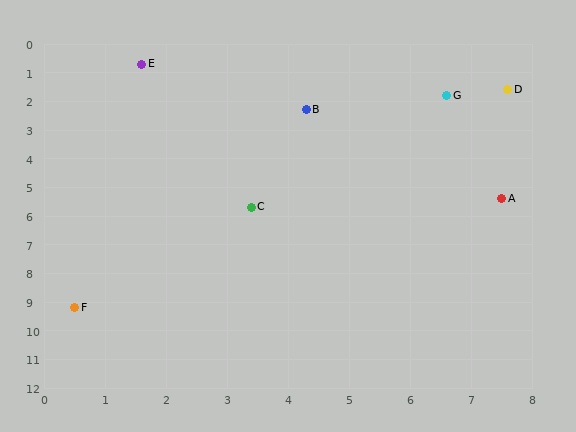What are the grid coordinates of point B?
Point B is at approximately (4.3, 2.3).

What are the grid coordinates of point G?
Point G is at approximately (6.6, 1.8).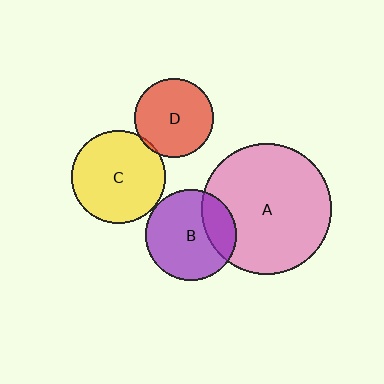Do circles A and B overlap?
Yes.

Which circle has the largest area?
Circle A (pink).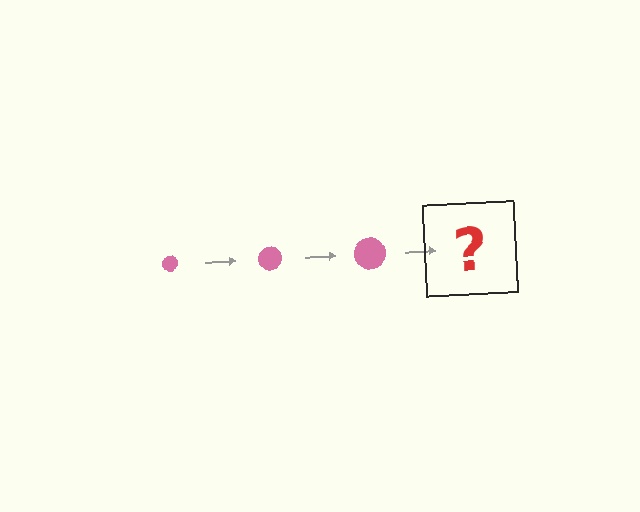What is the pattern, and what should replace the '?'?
The pattern is that the circle gets progressively larger each step. The '?' should be a pink circle, larger than the previous one.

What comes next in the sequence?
The next element should be a pink circle, larger than the previous one.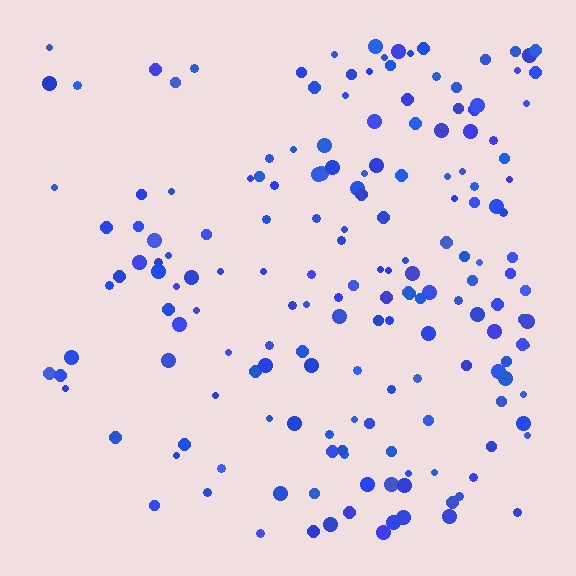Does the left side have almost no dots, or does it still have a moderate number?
Still a moderate number, just noticeably fewer than the right.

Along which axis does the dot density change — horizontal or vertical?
Horizontal.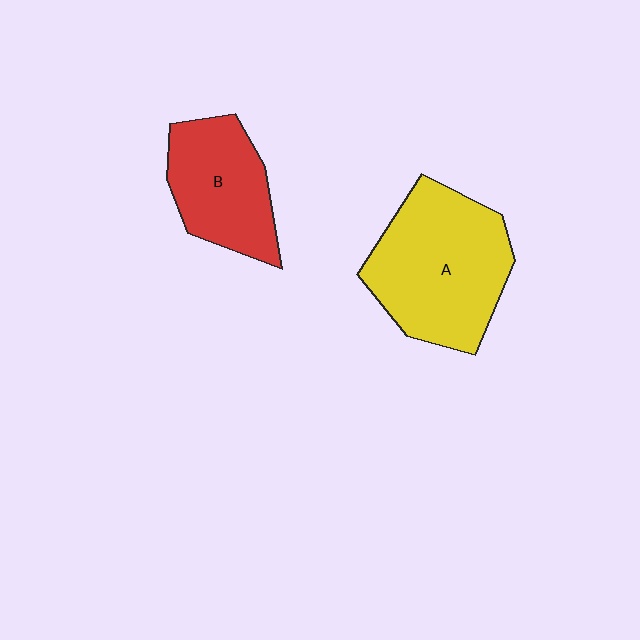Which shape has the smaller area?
Shape B (red).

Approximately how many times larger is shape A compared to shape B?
Approximately 1.5 times.